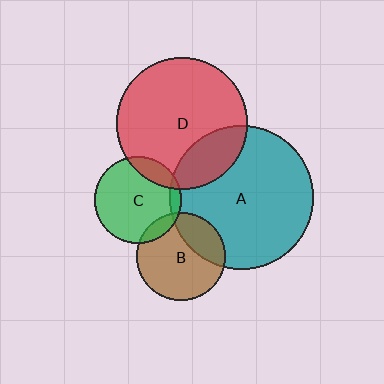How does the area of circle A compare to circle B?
Approximately 2.6 times.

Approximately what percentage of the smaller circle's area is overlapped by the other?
Approximately 10%.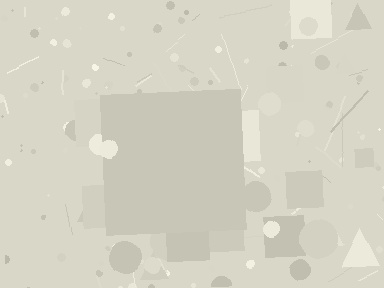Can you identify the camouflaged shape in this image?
The camouflaged shape is a square.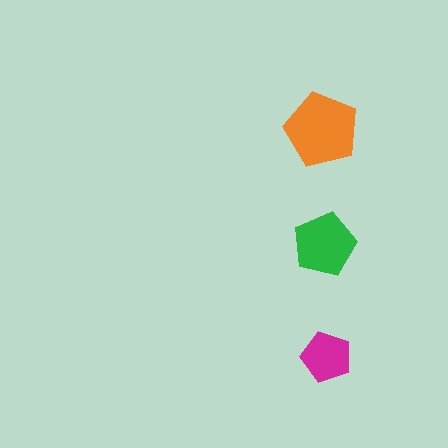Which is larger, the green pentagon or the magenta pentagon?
The green one.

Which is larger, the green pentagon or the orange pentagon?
The orange one.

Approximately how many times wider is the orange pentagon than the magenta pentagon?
About 1.5 times wider.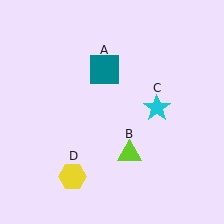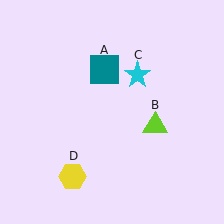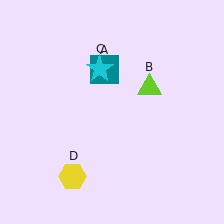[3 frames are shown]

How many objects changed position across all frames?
2 objects changed position: lime triangle (object B), cyan star (object C).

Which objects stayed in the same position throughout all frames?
Teal square (object A) and yellow hexagon (object D) remained stationary.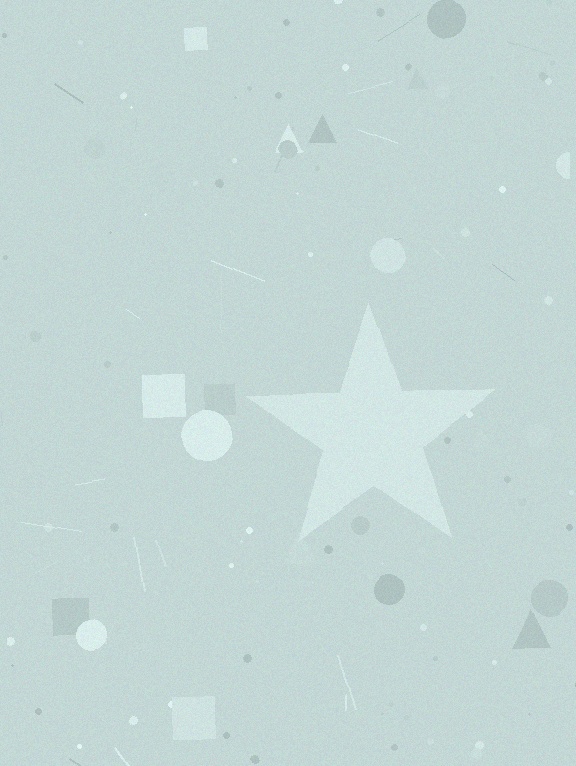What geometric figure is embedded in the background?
A star is embedded in the background.